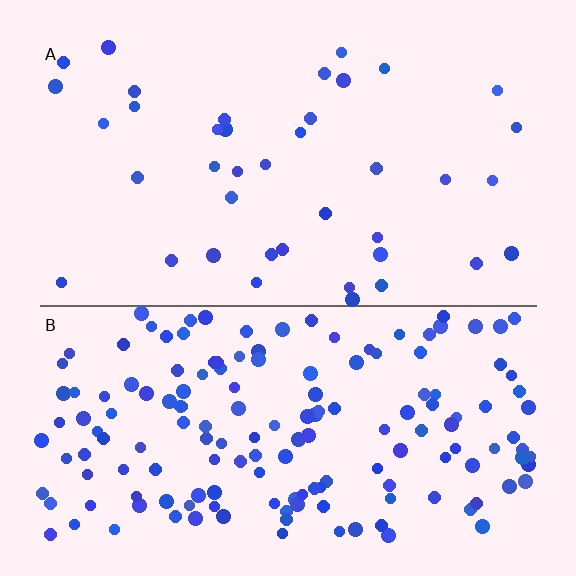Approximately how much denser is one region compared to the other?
Approximately 4.1× — region B over region A.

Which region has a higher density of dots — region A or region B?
B (the bottom).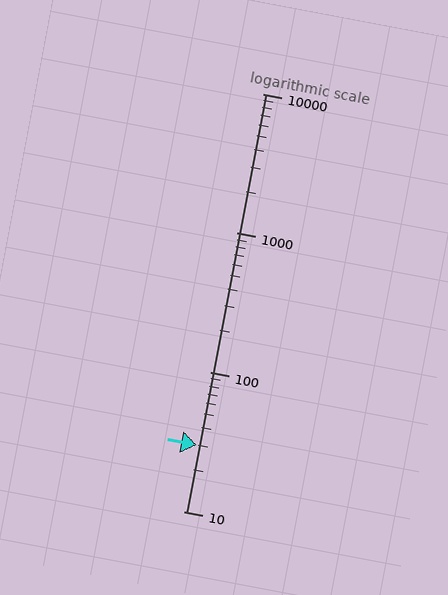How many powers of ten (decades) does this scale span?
The scale spans 3 decades, from 10 to 10000.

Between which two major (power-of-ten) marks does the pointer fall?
The pointer is between 10 and 100.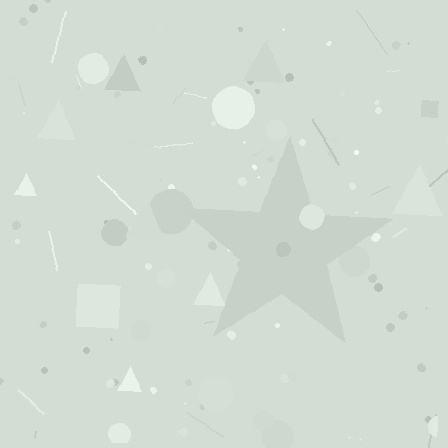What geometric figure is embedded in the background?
A star is embedded in the background.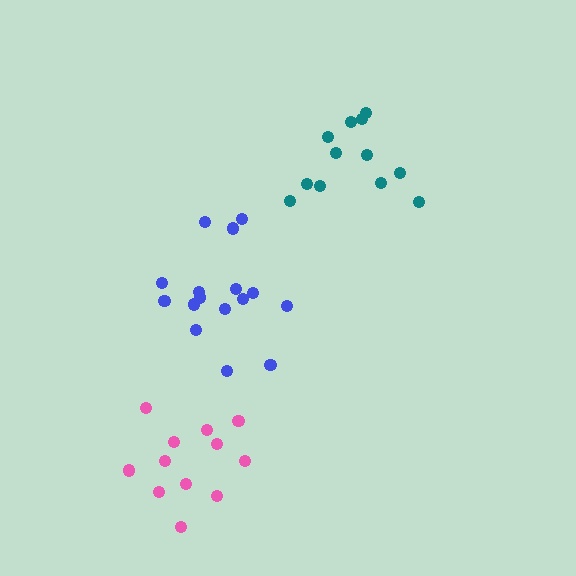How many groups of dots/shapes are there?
There are 3 groups.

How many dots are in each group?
Group 1: 12 dots, Group 2: 12 dots, Group 3: 16 dots (40 total).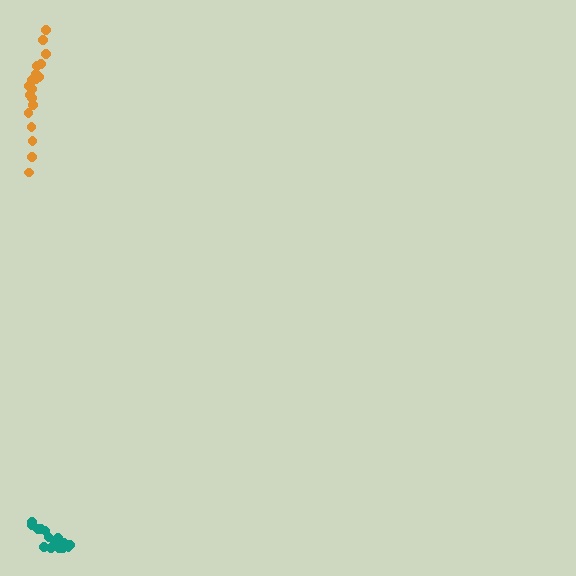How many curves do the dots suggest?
There are 2 distinct paths.